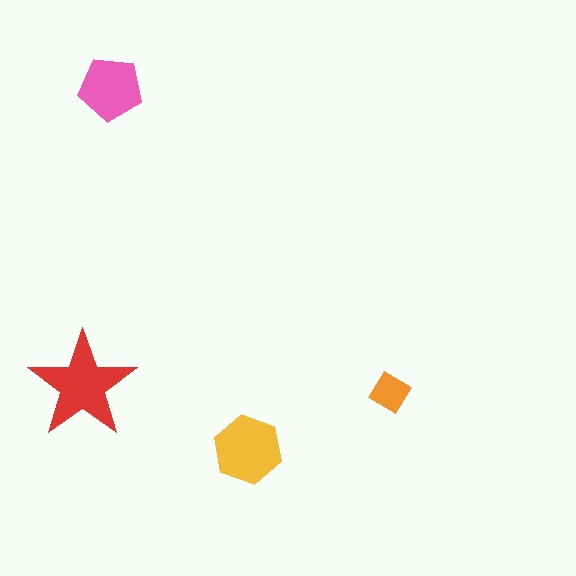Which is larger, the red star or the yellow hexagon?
The red star.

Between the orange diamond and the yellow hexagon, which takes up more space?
The yellow hexagon.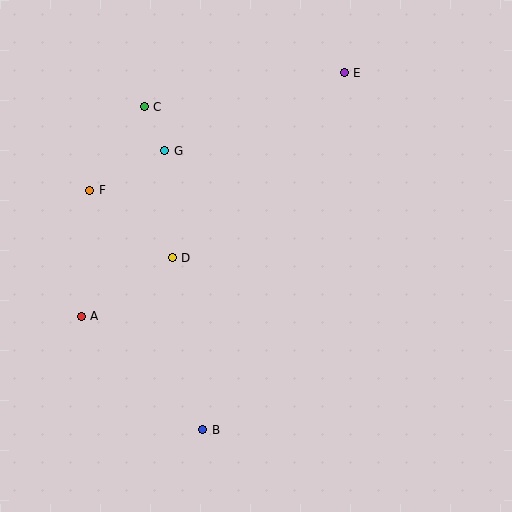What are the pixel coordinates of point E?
Point E is at (344, 73).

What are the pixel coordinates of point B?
Point B is at (203, 430).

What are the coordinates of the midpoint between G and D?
The midpoint between G and D is at (168, 204).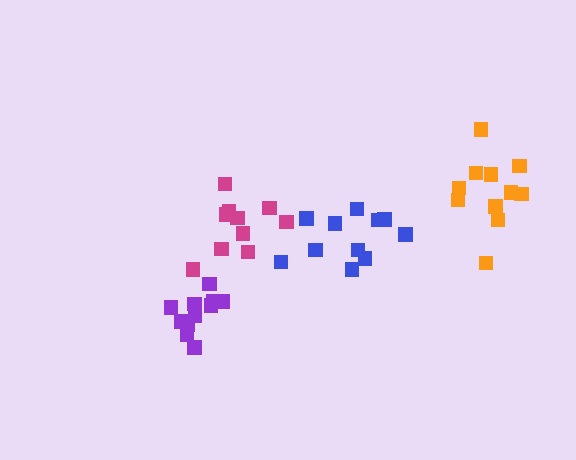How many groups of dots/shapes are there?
There are 4 groups.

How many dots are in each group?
Group 1: 10 dots, Group 2: 11 dots, Group 3: 11 dots, Group 4: 11 dots (43 total).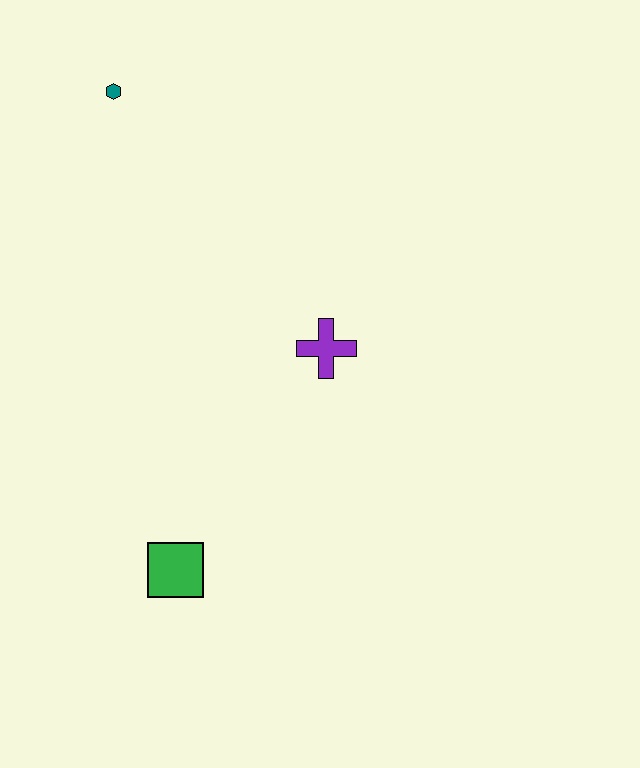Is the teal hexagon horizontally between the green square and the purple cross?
No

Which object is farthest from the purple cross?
The teal hexagon is farthest from the purple cross.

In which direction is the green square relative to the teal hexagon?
The green square is below the teal hexagon.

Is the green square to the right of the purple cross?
No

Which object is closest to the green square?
The purple cross is closest to the green square.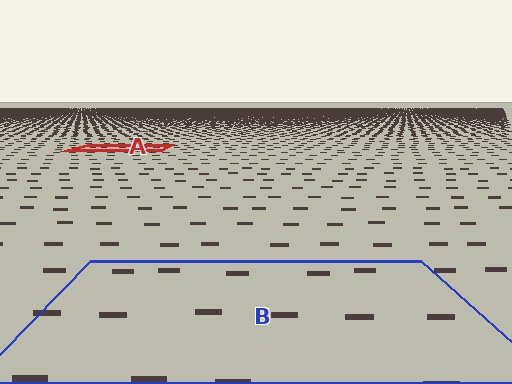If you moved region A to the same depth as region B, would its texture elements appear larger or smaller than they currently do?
They would appear larger. At a closer depth, the same texture elements are projected at a bigger on-screen size.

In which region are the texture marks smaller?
The texture marks are smaller in region A, because it is farther away.